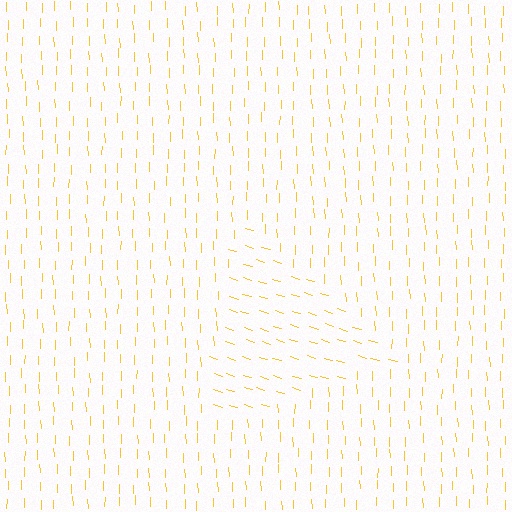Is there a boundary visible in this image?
Yes, there is a texture boundary formed by a change in line orientation.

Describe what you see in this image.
The image is filled with small yellow line segments. A triangle region in the image has lines oriented differently from the surrounding lines, creating a visible texture boundary.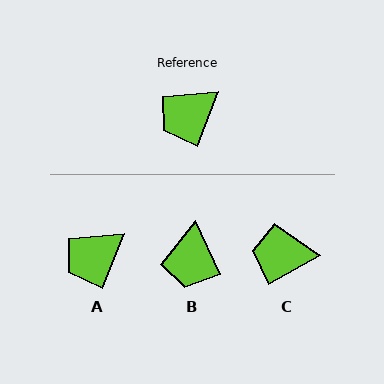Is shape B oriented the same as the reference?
No, it is off by about 46 degrees.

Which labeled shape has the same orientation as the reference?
A.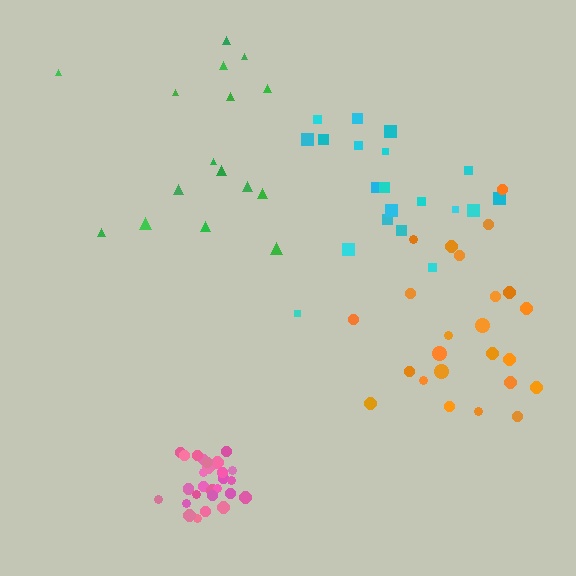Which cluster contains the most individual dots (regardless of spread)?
Pink (28).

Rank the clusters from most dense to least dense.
pink, orange, cyan, green.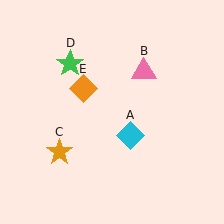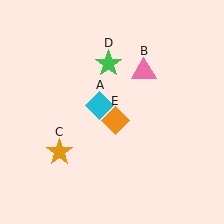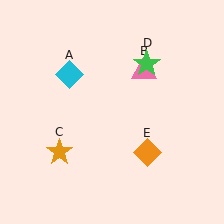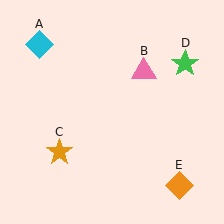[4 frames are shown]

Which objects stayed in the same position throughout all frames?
Pink triangle (object B) and orange star (object C) remained stationary.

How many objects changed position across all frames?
3 objects changed position: cyan diamond (object A), green star (object D), orange diamond (object E).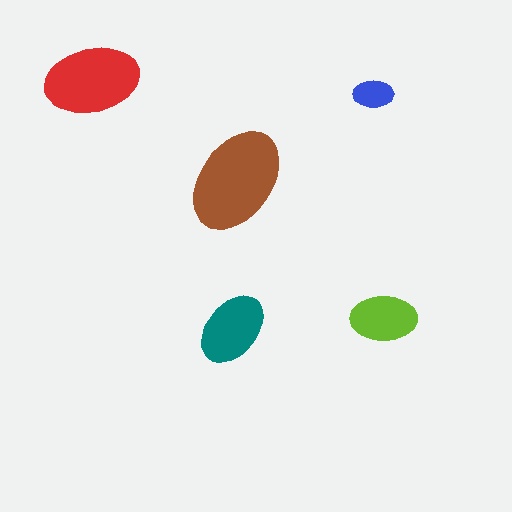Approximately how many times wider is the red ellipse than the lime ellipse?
About 1.5 times wider.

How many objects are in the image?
There are 5 objects in the image.